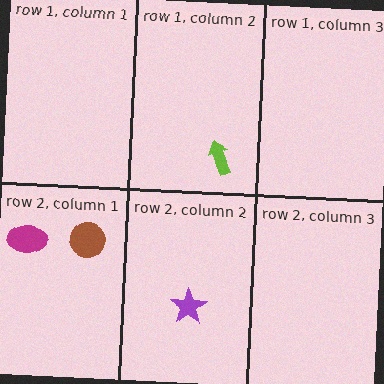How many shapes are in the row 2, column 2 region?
1.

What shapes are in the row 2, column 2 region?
The purple star.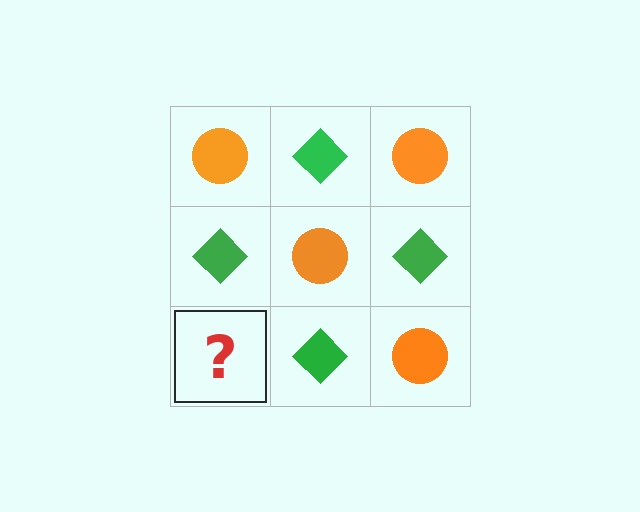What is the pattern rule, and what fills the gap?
The rule is that it alternates orange circle and green diamond in a checkerboard pattern. The gap should be filled with an orange circle.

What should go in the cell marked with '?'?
The missing cell should contain an orange circle.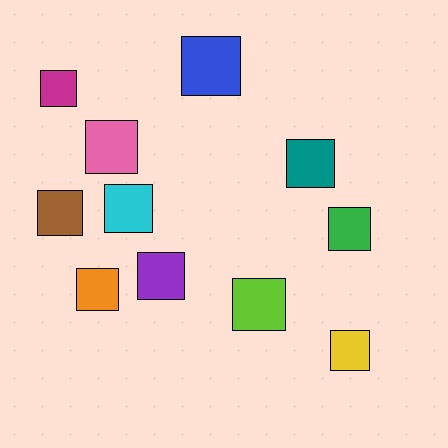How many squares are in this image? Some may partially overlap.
There are 11 squares.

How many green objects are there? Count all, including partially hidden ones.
There is 1 green object.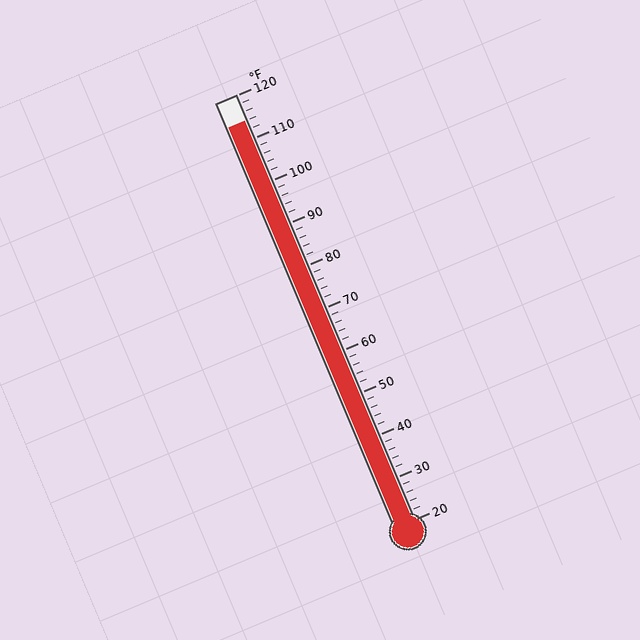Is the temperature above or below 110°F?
The temperature is above 110°F.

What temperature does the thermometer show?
The thermometer shows approximately 114°F.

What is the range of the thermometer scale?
The thermometer scale ranges from 20°F to 120°F.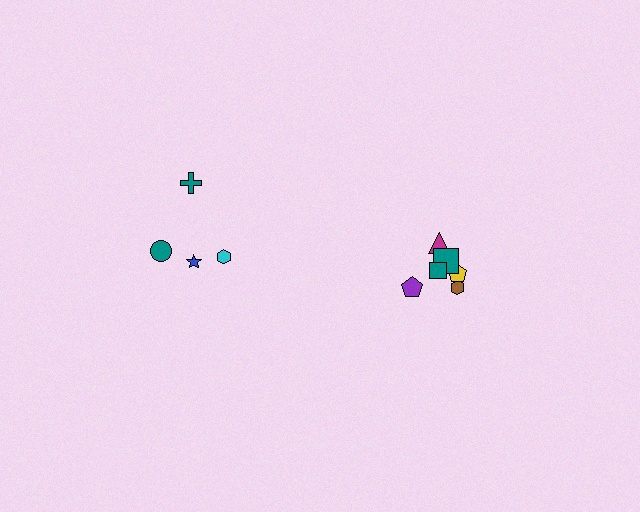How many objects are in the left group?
There are 4 objects.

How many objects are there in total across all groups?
There are 10 objects.